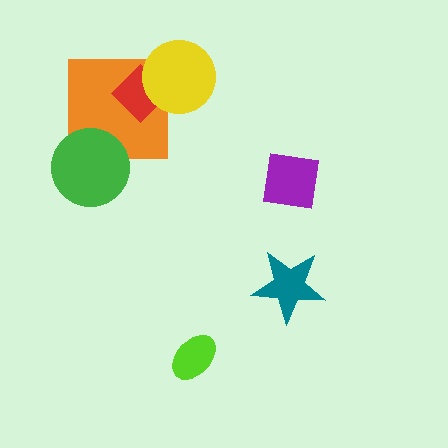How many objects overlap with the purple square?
0 objects overlap with the purple square.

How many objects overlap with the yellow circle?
2 objects overlap with the yellow circle.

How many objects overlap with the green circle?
1 object overlaps with the green circle.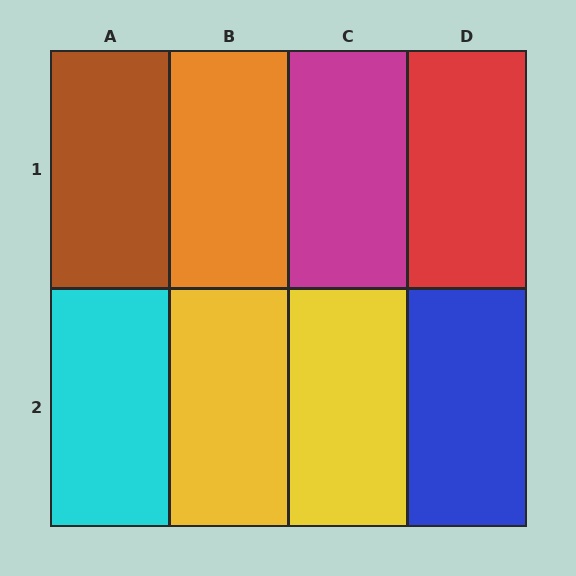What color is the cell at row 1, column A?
Brown.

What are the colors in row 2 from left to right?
Cyan, yellow, yellow, blue.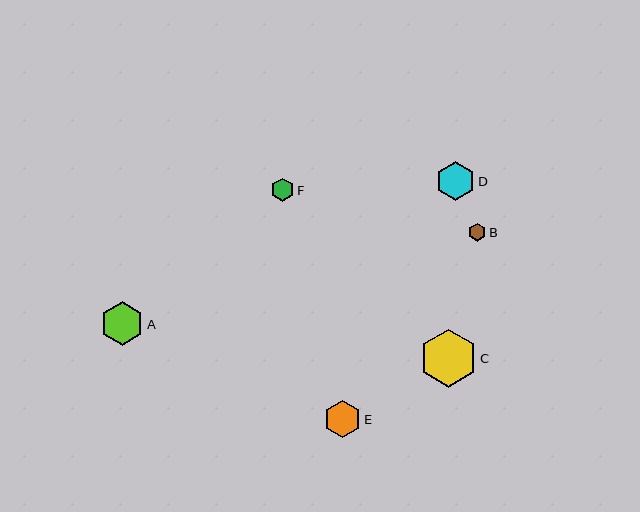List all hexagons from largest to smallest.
From largest to smallest: C, A, D, E, F, B.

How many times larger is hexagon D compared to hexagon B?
Hexagon D is approximately 2.2 times the size of hexagon B.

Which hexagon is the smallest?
Hexagon B is the smallest with a size of approximately 18 pixels.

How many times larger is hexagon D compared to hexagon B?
Hexagon D is approximately 2.2 times the size of hexagon B.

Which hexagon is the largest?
Hexagon C is the largest with a size of approximately 58 pixels.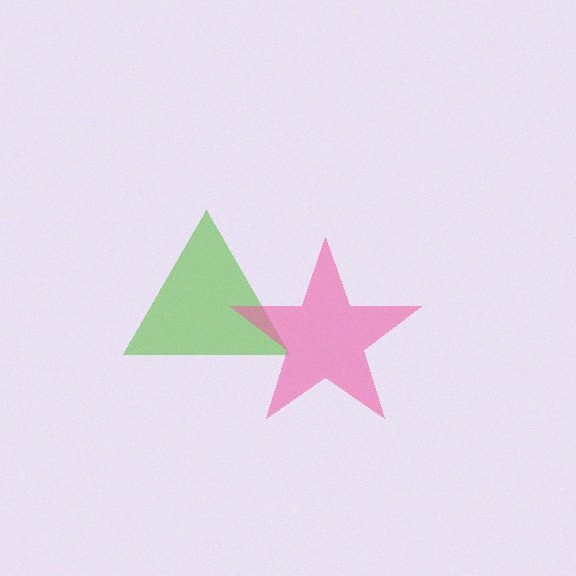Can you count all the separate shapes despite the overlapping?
Yes, there are 2 separate shapes.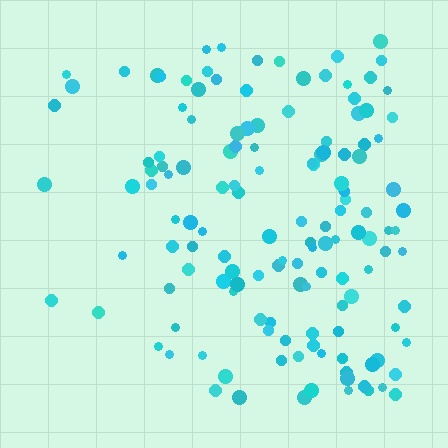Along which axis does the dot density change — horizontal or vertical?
Horizontal.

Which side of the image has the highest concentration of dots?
The right.